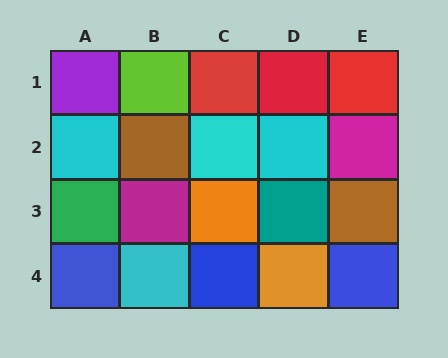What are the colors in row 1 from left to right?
Purple, lime, red, red, red.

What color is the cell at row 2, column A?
Cyan.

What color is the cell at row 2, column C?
Cyan.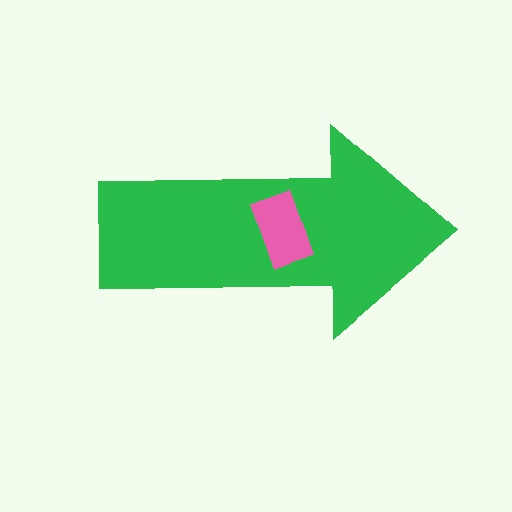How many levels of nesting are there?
2.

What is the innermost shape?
The pink rectangle.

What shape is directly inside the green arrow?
The pink rectangle.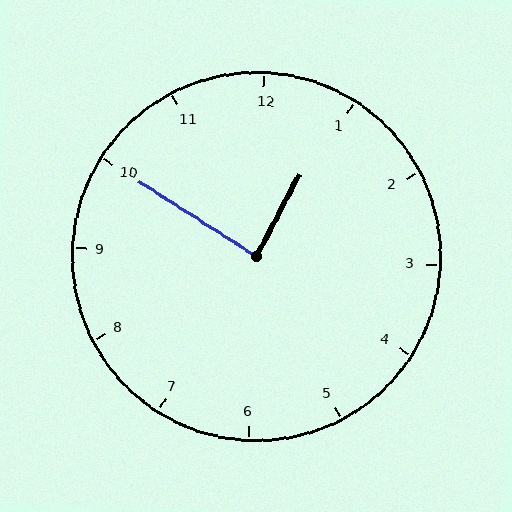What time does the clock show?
12:50.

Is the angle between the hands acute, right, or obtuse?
It is right.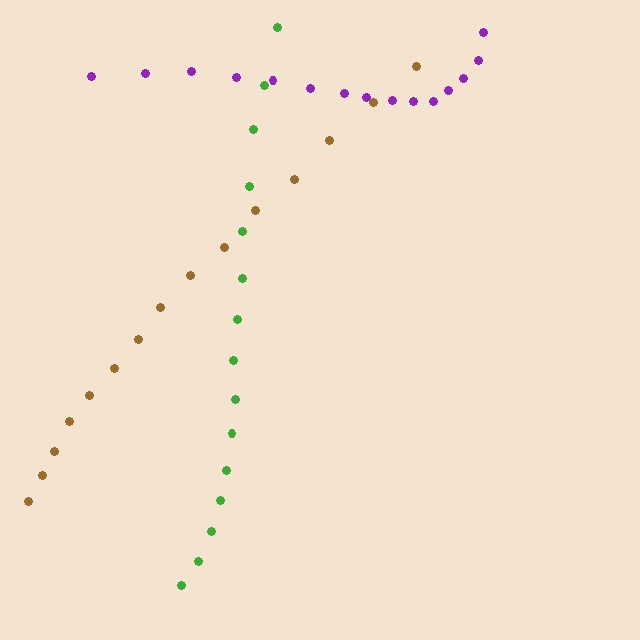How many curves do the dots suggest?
There are 3 distinct paths.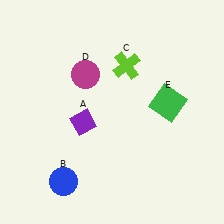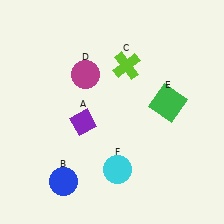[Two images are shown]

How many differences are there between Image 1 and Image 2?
There is 1 difference between the two images.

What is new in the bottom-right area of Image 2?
A cyan circle (F) was added in the bottom-right area of Image 2.